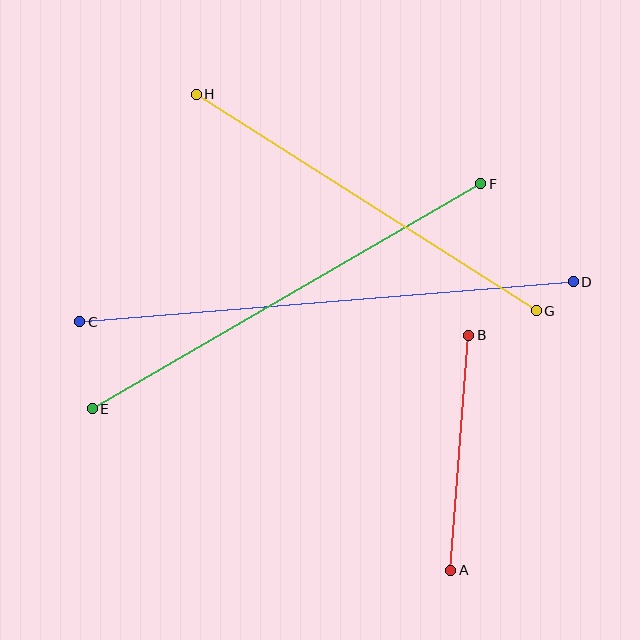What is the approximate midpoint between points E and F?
The midpoint is at approximately (287, 296) pixels.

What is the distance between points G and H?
The distance is approximately 403 pixels.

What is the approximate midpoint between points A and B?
The midpoint is at approximately (460, 453) pixels.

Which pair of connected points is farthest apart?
Points C and D are farthest apart.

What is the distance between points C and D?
The distance is approximately 495 pixels.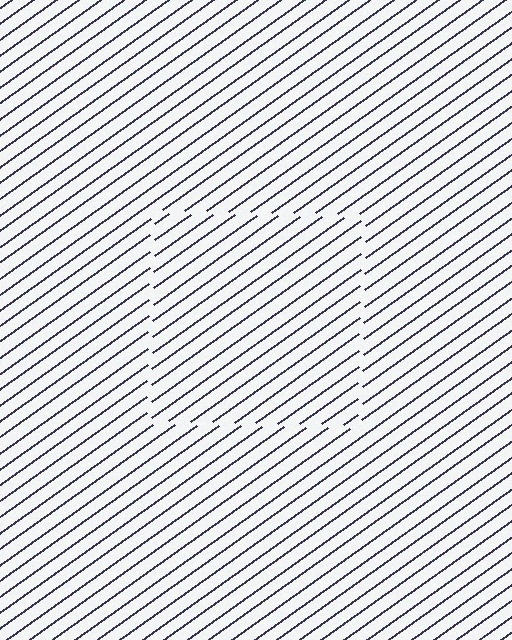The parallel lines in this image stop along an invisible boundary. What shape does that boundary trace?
An illusory square. The interior of the shape contains the same grating, shifted by half a period — the contour is defined by the phase discontinuity where line-ends from the inner and outer gratings abut.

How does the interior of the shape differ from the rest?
The interior of the shape contains the same grating, shifted by half a period — the contour is defined by the phase discontinuity where line-ends from the inner and outer gratings abut.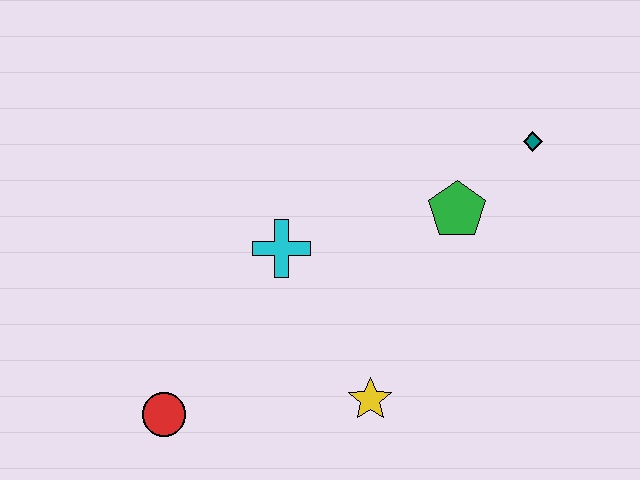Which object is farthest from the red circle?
The teal diamond is farthest from the red circle.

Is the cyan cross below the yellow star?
No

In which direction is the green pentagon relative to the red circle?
The green pentagon is to the right of the red circle.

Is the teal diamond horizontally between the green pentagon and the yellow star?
No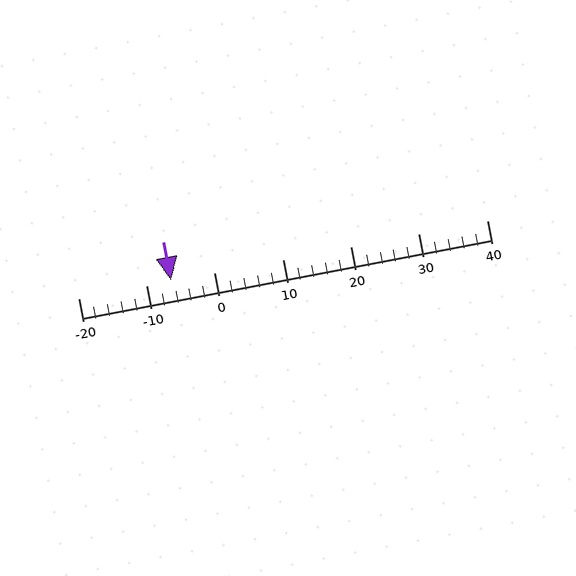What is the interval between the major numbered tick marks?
The major tick marks are spaced 10 units apart.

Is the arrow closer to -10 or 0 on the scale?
The arrow is closer to -10.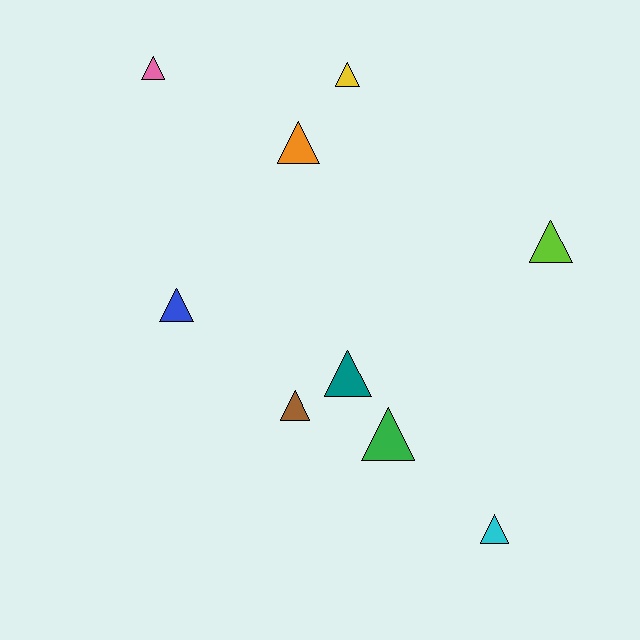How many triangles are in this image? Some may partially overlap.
There are 9 triangles.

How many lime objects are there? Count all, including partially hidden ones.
There is 1 lime object.